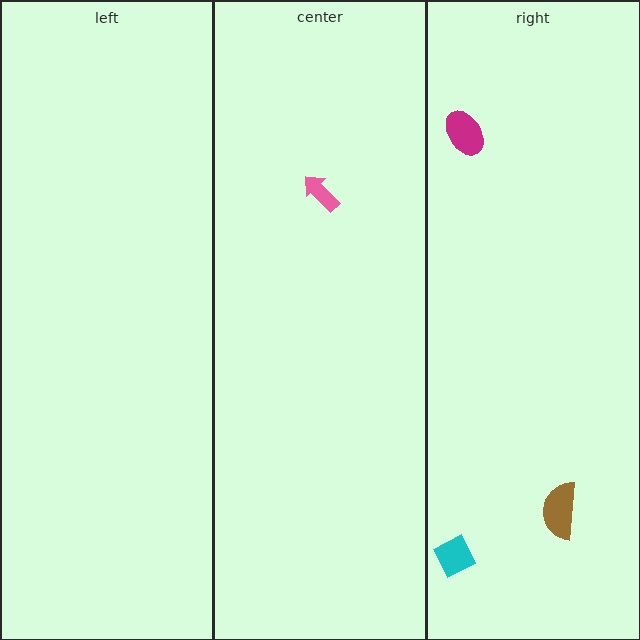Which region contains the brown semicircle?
The right region.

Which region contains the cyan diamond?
The right region.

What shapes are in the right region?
The brown semicircle, the magenta ellipse, the cyan diamond.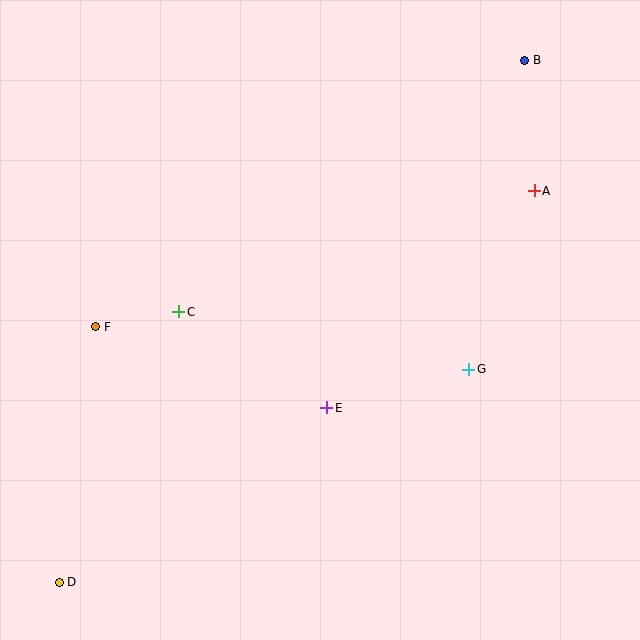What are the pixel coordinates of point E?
Point E is at (327, 408).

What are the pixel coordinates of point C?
Point C is at (179, 312).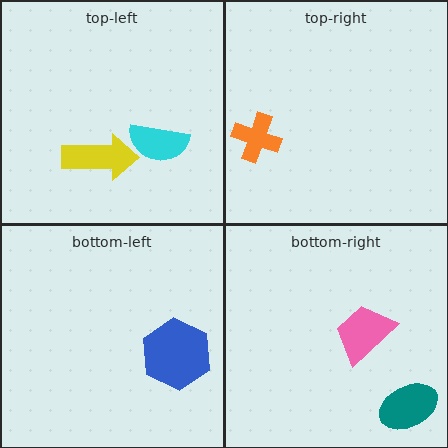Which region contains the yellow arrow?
The top-left region.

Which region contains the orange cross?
The top-right region.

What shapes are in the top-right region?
The orange cross.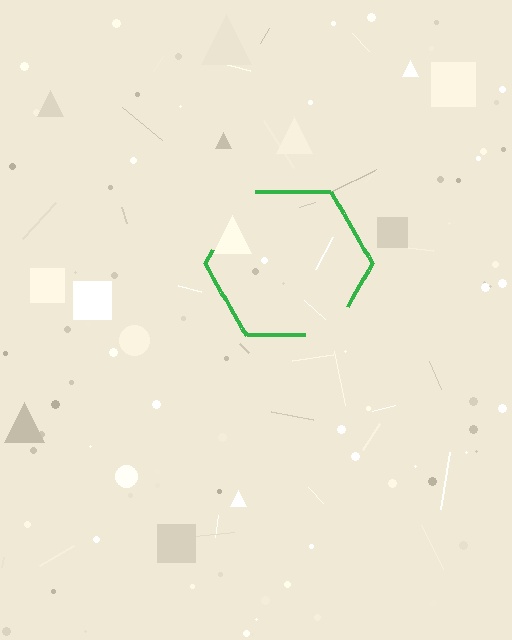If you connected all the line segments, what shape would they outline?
They would outline a hexagon.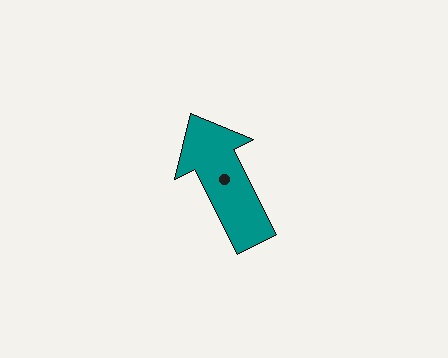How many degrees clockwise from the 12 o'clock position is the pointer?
Approximately 333 degrees.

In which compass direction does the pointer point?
Northwest.